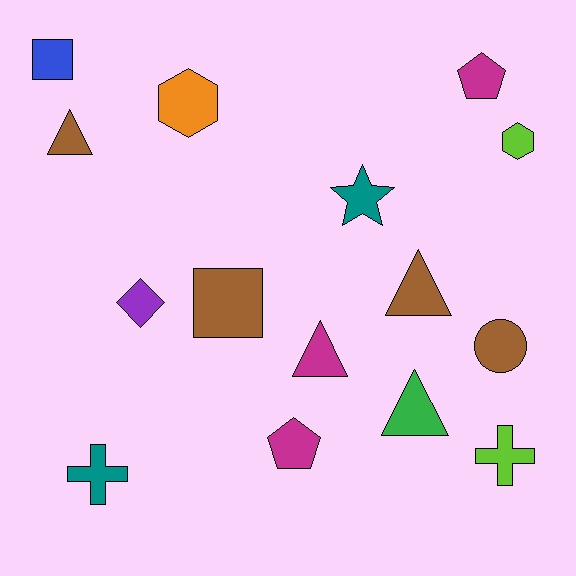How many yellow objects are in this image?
There are no yellow objects.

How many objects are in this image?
There are 15 objects.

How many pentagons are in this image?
There are 2 pentagons.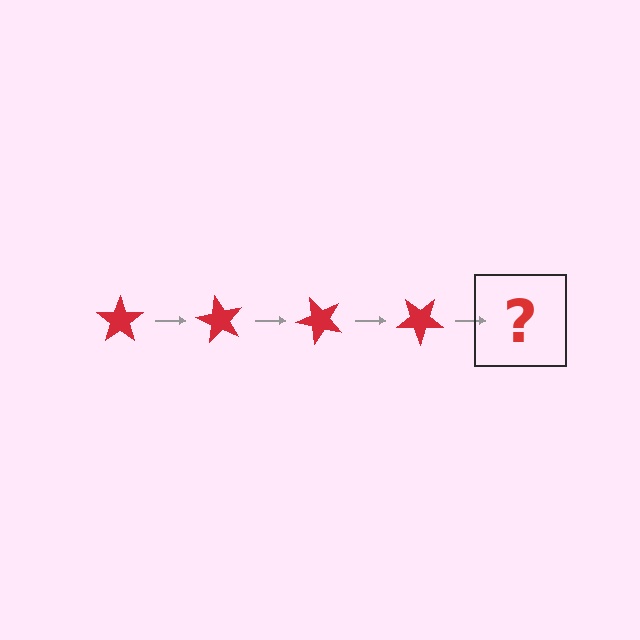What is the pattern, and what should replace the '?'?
The pattern is that the star rotates 60 degrees each step. The '?' should be a red star rotated 240 degrees.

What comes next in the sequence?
The next element should be a red star rotated 240 degrees.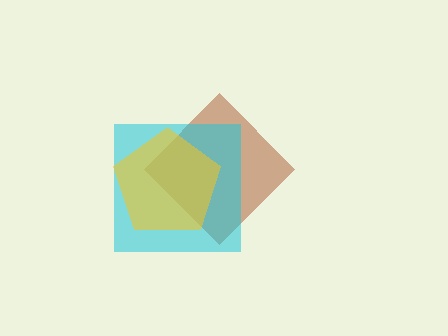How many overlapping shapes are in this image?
There are 3 overlapping shapes in the image.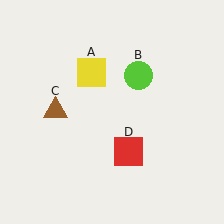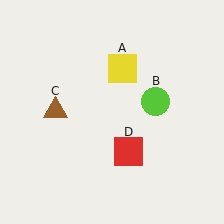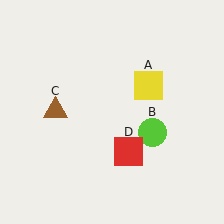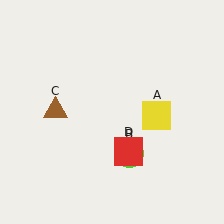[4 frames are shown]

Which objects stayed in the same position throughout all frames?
Brown triangle (object C) and red square (object D) remained stationary.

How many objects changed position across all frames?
2 objects changed position: yellow square (object A), lime circle (object B).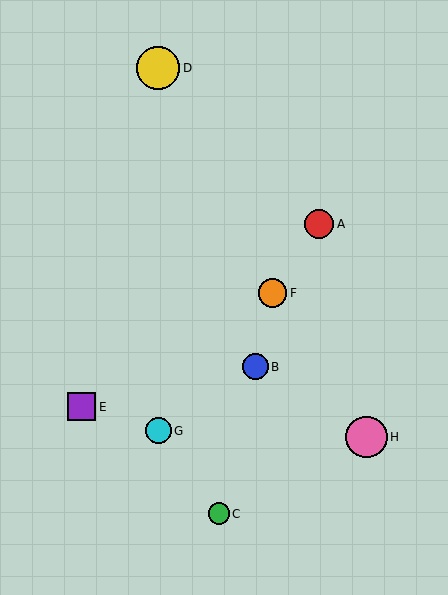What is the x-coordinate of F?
Object F is at x≈273.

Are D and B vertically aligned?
No, D is at x≈158 and B is at x≈255.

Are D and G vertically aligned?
Yes, both are at x≈158.